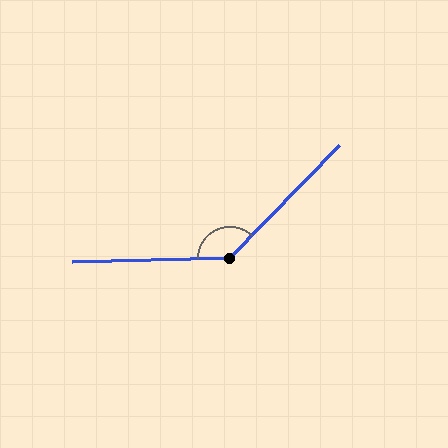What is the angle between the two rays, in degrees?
Approximately 135 degrees.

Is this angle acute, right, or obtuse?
It is obtuse.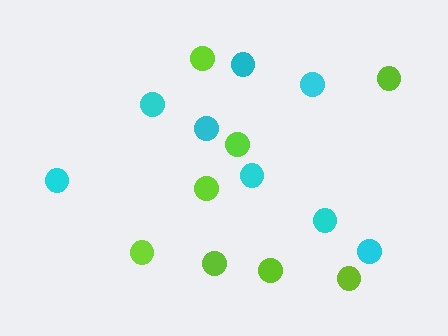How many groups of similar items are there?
There are 2 groups: one group of cyan circles (8) and one group of lime circles (8).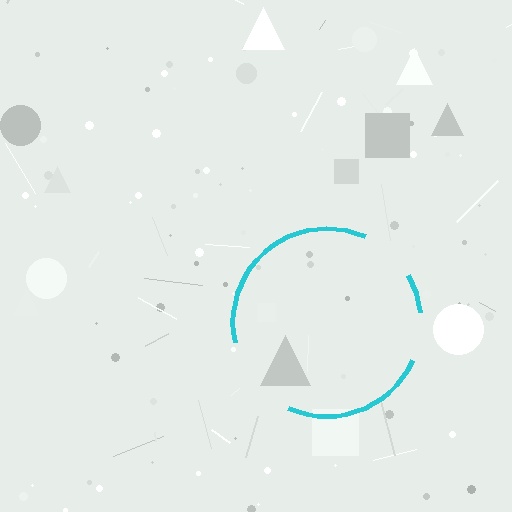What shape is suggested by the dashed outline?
The dashed outline suggests a circle.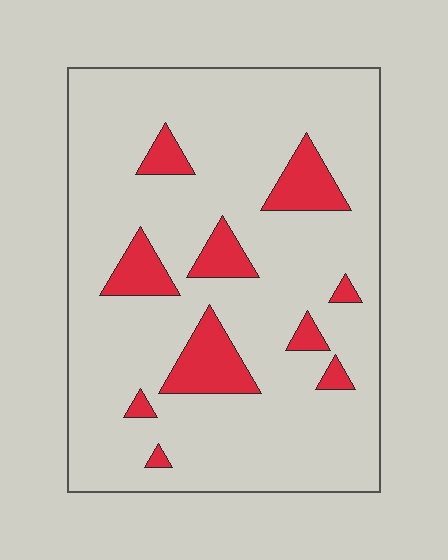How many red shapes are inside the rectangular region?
10.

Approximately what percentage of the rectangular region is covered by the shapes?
Approximately 15%.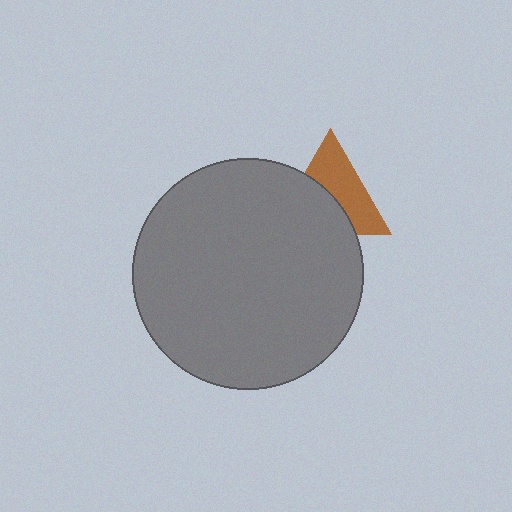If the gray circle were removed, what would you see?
You would see the complete brown triangle.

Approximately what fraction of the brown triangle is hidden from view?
Roughly 48% of the brown triangle is hidden behind the gray circle.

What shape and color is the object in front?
The object in front is a gray circle.